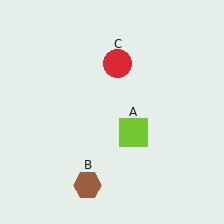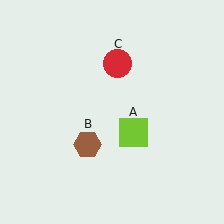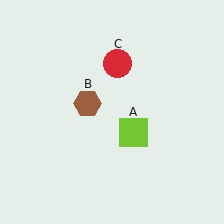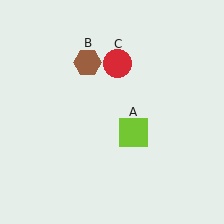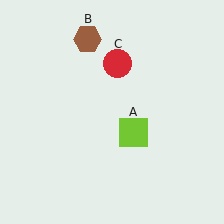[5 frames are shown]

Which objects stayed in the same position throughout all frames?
Lime square (object A) and red circle (object C) remained stationary.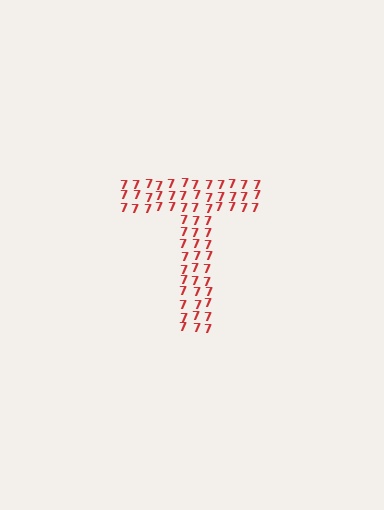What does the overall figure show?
The overall figure shows the letter T.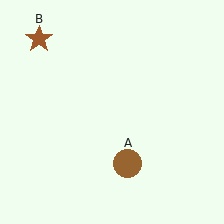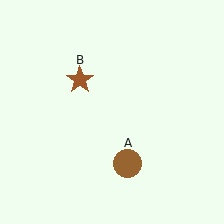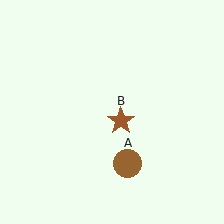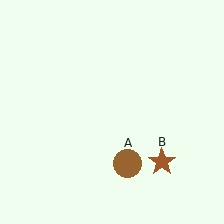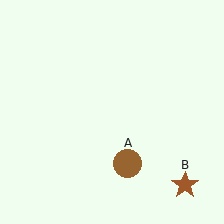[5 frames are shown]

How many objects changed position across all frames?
1 object changed position: brown star (object B).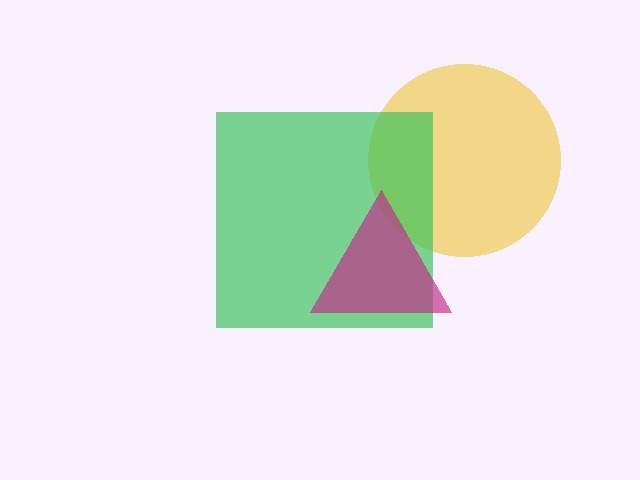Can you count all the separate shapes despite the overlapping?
Yes, there are 3 separate shapes.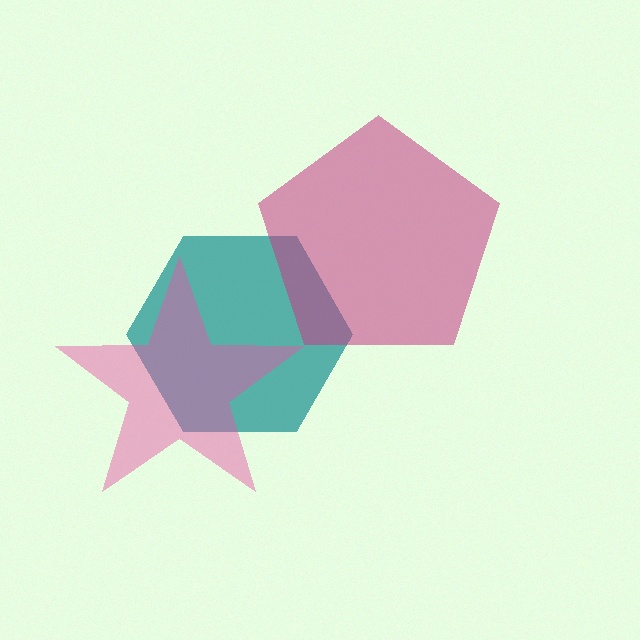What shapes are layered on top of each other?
The layered shapes are: a teal hexagon, a pink star, a magenta pentagon.